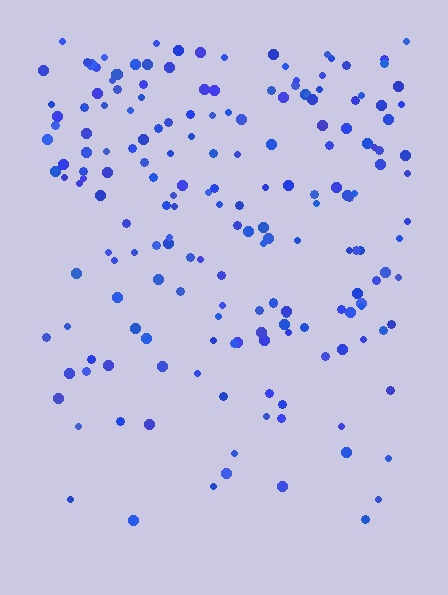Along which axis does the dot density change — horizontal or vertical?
Vertical.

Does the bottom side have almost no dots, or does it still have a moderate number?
Still a moderate number, just noticeably fewer than the top.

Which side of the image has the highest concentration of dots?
The top.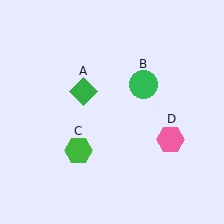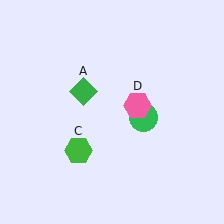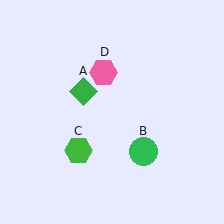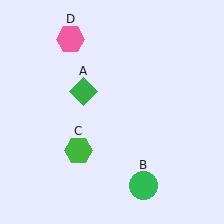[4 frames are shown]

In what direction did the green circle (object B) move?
The green circle (object B) moved down.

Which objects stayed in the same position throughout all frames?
Green diamond (object A) and green hexagon (object C) remained stationary.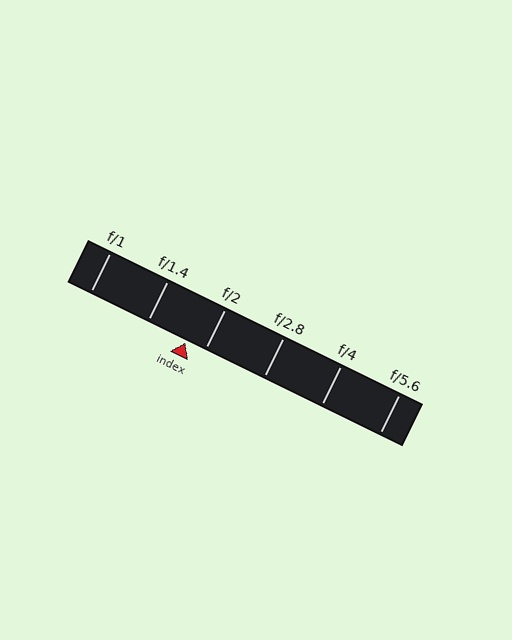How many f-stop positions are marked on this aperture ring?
There are 6 f-stop positions marked.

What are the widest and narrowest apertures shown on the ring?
The widest aperture shown is f/1 and the narrowest is f/5.6.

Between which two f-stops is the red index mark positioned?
The index mark is between f/1.4 and f/2.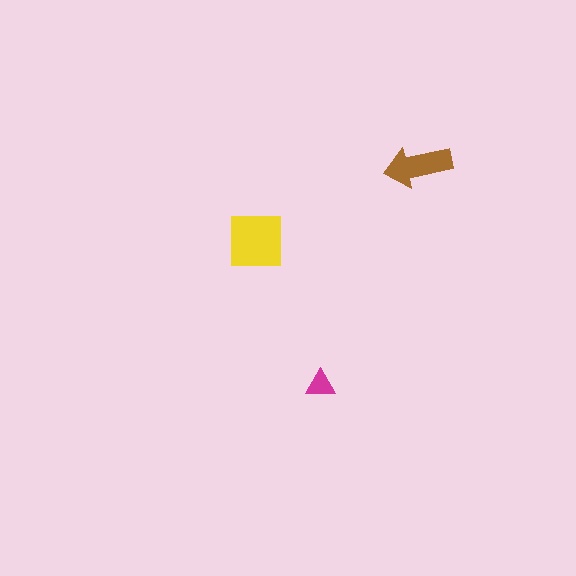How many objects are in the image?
There are 3 objects in the image.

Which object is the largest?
The yellow square.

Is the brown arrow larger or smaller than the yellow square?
Smaller.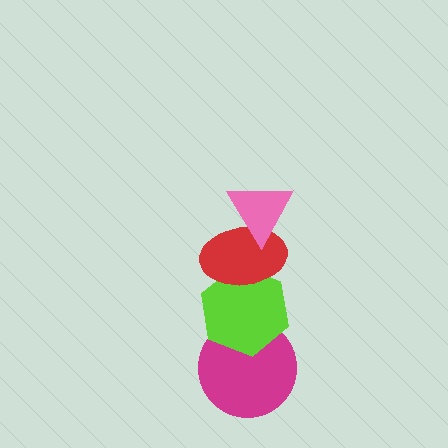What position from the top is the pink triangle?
The pink triangle is 1st from the top.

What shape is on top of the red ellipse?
The pink triangle is on top of the red ellipse.